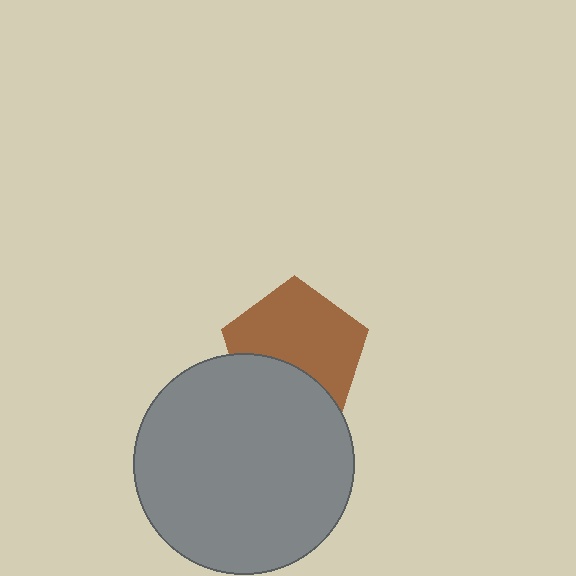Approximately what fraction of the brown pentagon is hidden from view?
Roughly 34% of the brown pentagon is hidden behind the gray circle.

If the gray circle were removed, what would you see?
You would see the complete brown pentagon.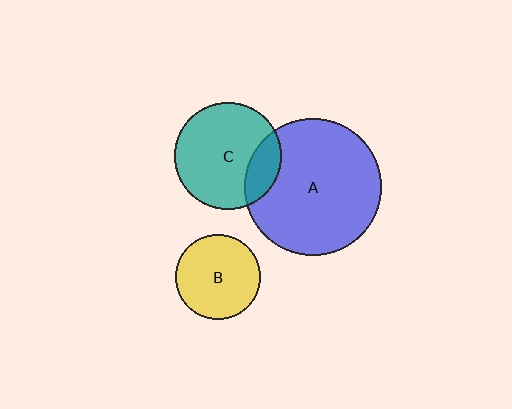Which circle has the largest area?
Circle A (blue).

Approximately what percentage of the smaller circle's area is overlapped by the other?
Approximately 20%.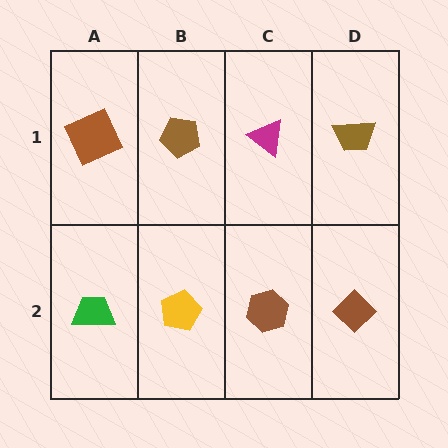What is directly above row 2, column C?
A magenta triangle.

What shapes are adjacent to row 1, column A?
A green trapezoid (row 2, column A), a brown pentagon (row 1, column B).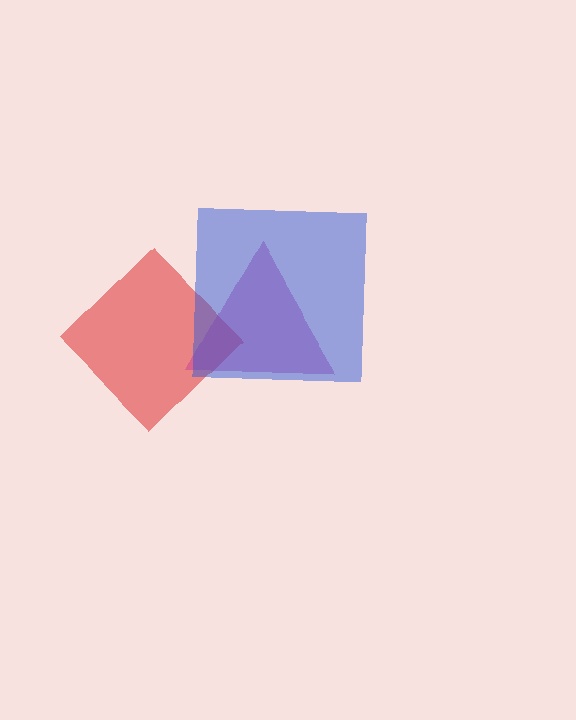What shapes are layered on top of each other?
The layered shapes are: a red diamond, a magenta triangle, a blue square.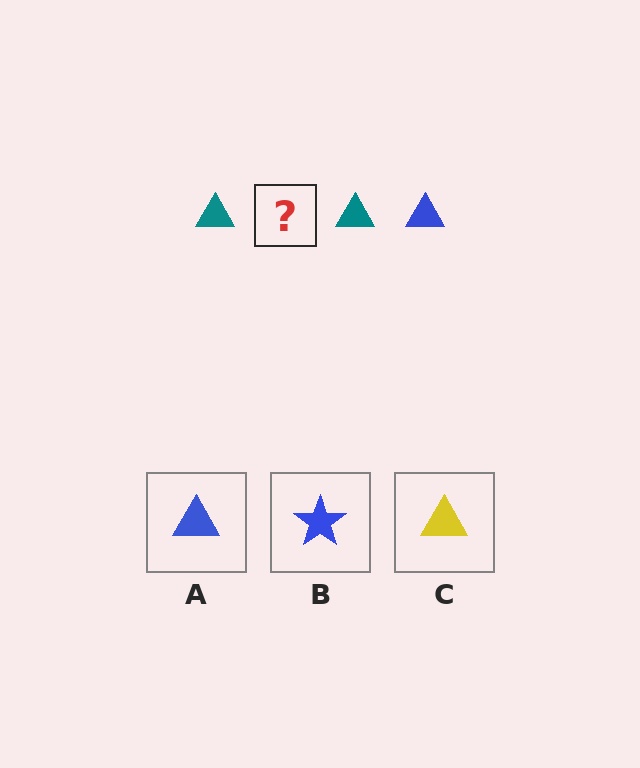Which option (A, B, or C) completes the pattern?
A.